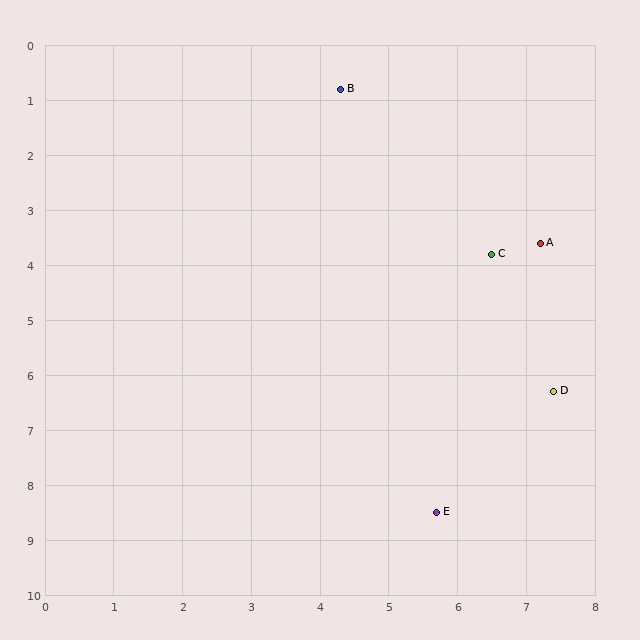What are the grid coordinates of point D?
Point D is at approximately (7.4, 6.3).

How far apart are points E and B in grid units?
Points E and B are about 7.8 grid units apart.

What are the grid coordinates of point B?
Point B is at approximately (4.3, 0.8).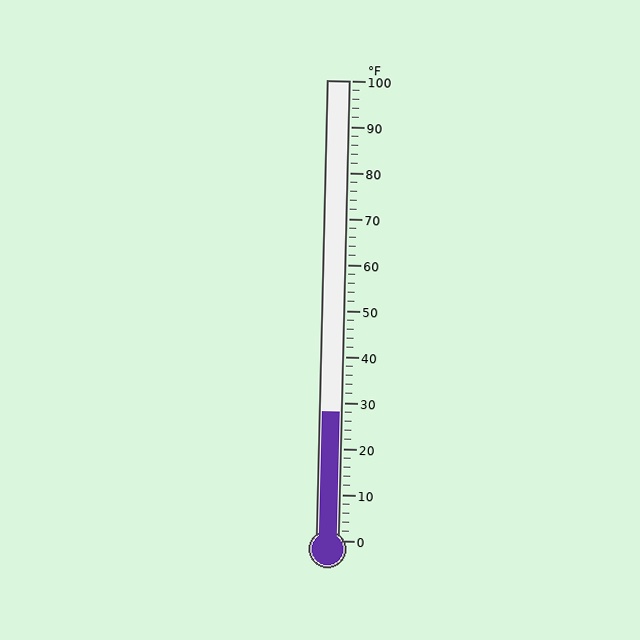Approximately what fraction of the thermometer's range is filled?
The thermometer is filled to approximately 30% of its range.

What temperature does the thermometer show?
The thermometer shows approximately 28°F.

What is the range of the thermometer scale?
The thermometer scale ranges from 0°F to 100°F.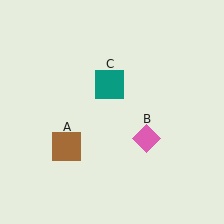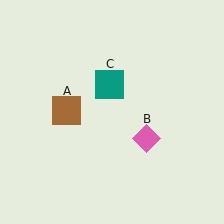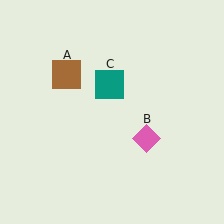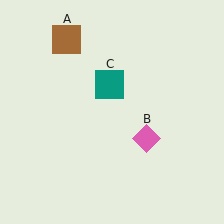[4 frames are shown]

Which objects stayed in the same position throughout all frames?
Pink diamond (object B) and teal square (object C) remained stationary.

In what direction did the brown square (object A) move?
The brown square (object A) moved up.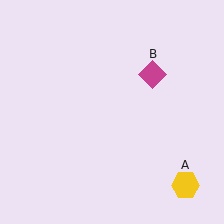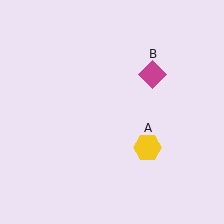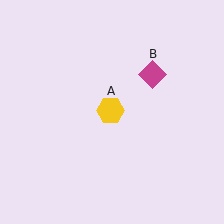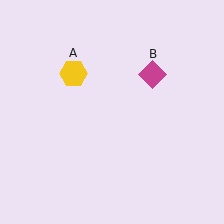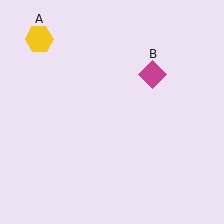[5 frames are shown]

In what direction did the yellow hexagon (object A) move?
The yellow hexagon (object A) moved up and to the left.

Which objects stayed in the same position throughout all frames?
Magenta diamond (object B) remained stationary.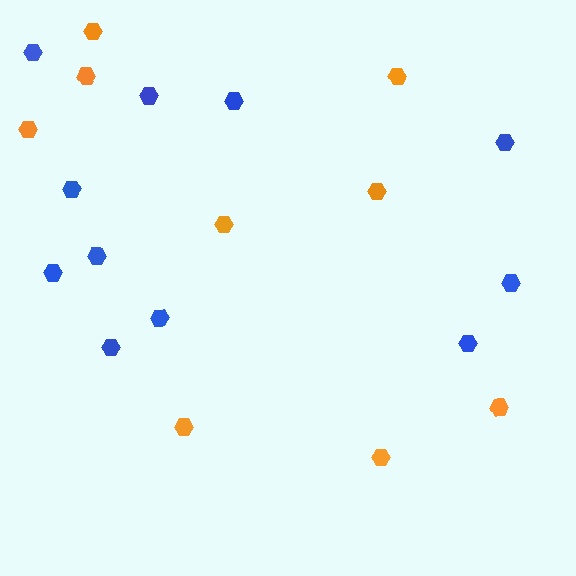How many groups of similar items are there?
There are 2 groups: one group of orange hexagons (9) and one group of blue hexagons (11).